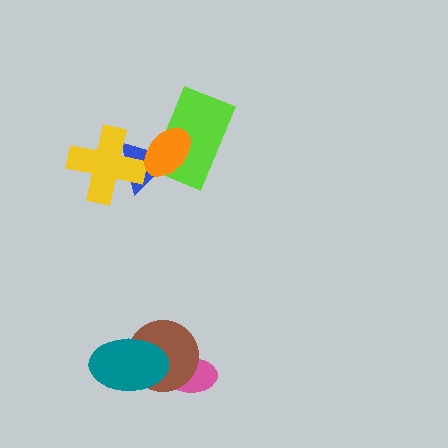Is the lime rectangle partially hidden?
Yes, it is partially covered by another shape.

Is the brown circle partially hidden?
Yes, it is partially covered by another shape.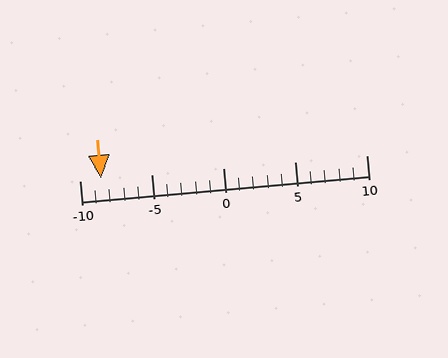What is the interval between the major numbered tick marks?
The major tick marks are spaced 5 units apart.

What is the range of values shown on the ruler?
The ruler shows values from -10 to 10.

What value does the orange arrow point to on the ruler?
The orange arrow points to approximately -8.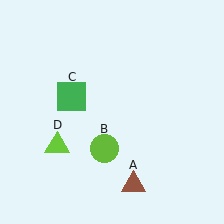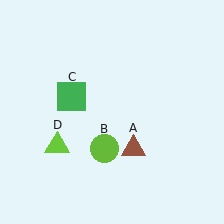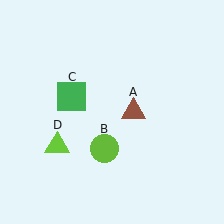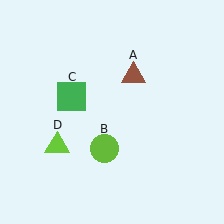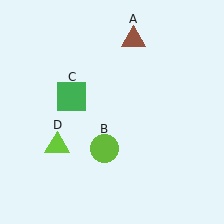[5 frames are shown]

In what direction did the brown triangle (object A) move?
The brown triangle (object A) moved up.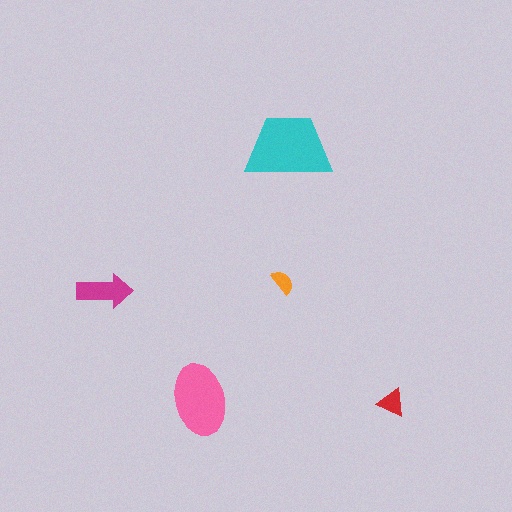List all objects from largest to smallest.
The cyan trapezoid, the pink ellipse, the magenta arrow, the red triangle, the orange semicircle.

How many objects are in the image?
There are 5 objects in the image.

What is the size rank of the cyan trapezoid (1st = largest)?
1st.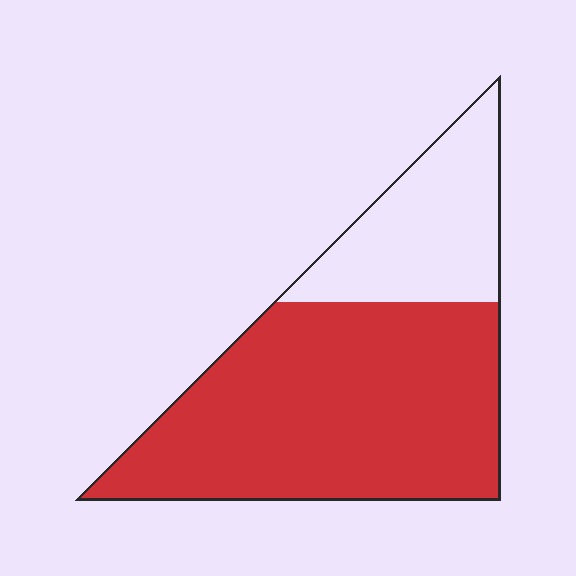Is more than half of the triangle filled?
Yes.